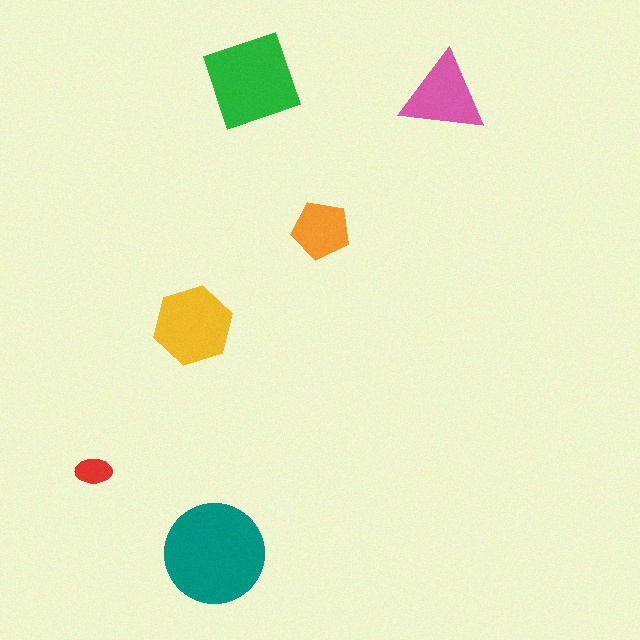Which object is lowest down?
The teal circle is bottommost.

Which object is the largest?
The teal circle.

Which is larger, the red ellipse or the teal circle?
The teal circle.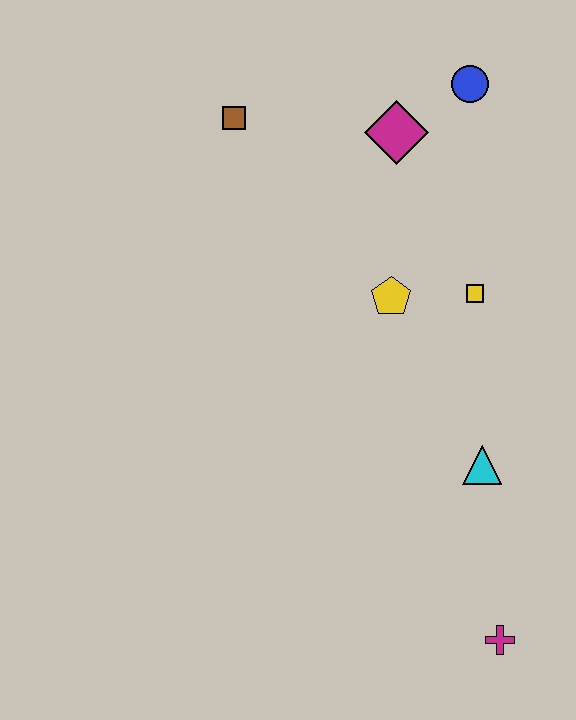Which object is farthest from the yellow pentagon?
The magenta cross is farthest from the yellow pentagon.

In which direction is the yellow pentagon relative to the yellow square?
The yellow pentagon is to the left of the yellow square.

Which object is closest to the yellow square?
The yellow pentagon is closest to the yellow square.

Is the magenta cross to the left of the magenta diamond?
No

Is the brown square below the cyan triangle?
No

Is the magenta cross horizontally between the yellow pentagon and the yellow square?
No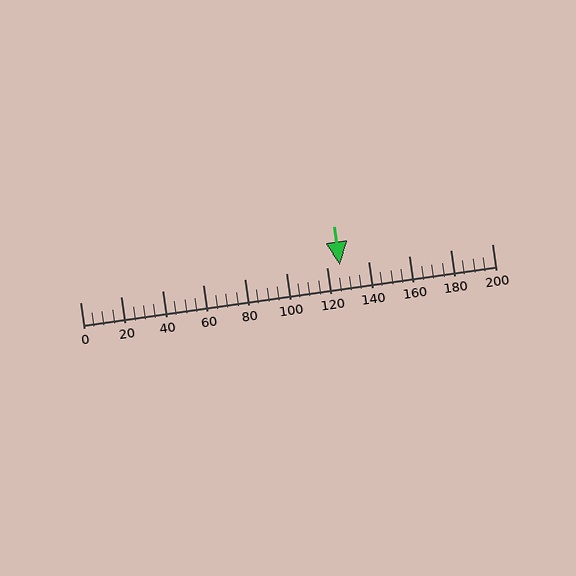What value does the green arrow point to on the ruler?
The green arrow points to approximately 126.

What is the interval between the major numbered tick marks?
The major tick marks are spaced 20 units apart.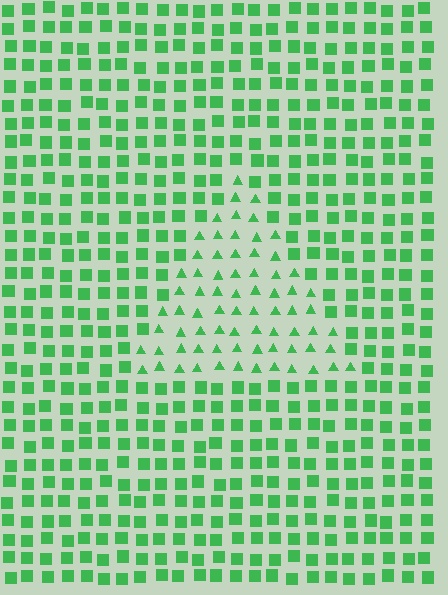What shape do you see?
I see a triangle.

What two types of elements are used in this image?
The image uses triangles inside the triangle region and squares outside it.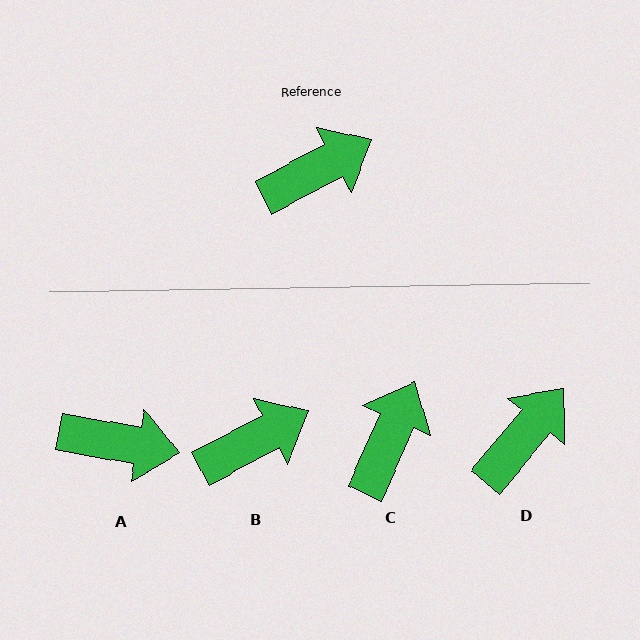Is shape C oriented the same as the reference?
No, it is off by about 38 degrees.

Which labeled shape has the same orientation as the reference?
B.